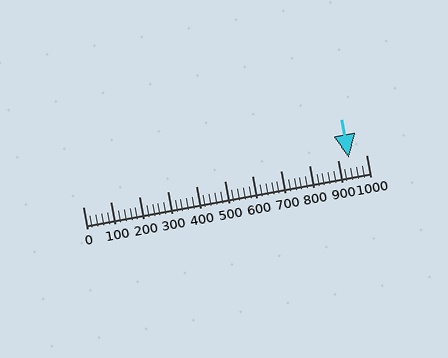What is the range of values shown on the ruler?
The ruler shows values from 0 to 1000.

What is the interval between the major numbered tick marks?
The major tick marks are spaced 100 units apart.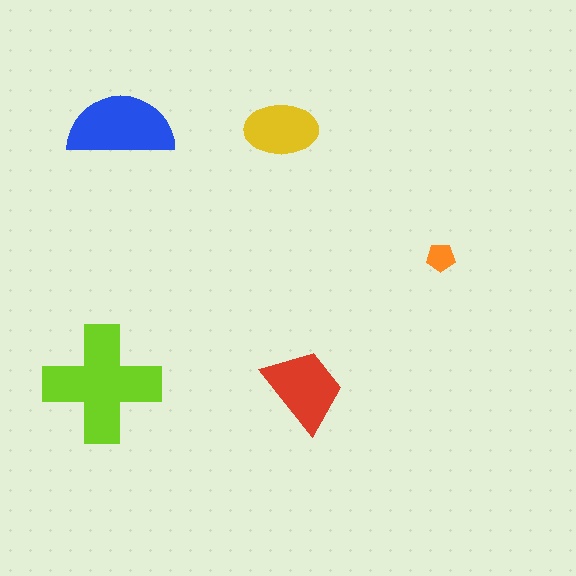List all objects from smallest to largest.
The orange pentagon, the yellow ellipse, the red trapezoid, the blue semicircle, the lime cross.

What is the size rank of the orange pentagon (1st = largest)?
5th.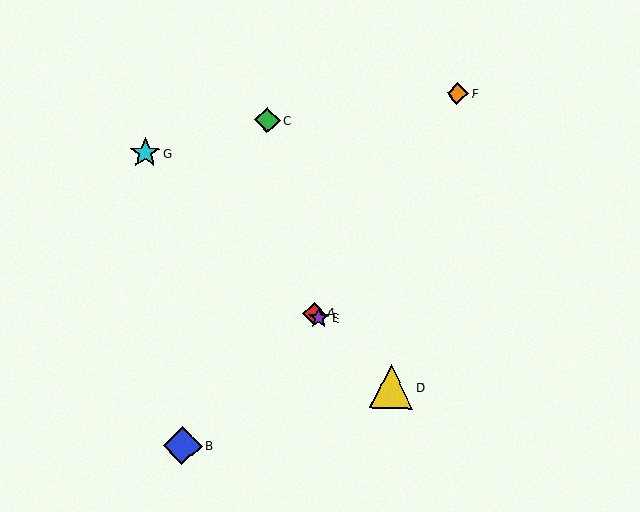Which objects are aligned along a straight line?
Objects A, D, E, G are aligned along a straight line.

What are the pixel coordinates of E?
Object E is at (319, 318).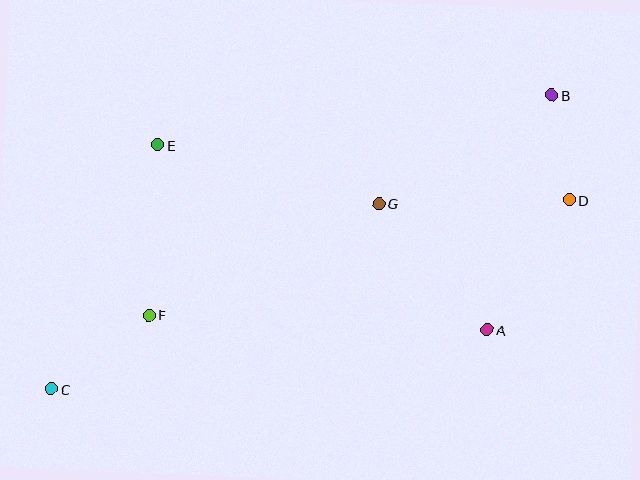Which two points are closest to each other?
Points B and D are closest to each other.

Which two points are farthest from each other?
Points B and C are farthest from each other.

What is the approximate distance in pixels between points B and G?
The distance between B and G is approximately 204 pixels.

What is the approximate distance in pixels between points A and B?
The distance between A and B is approximately 244 pixels.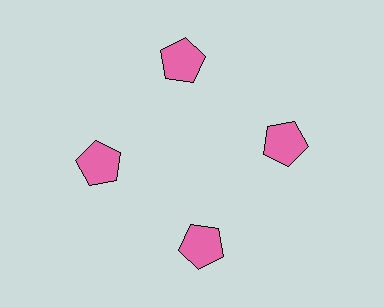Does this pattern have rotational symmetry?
Yes, this pattern has 4-fold rotational symmetry. It looks the same after rotating 90 degrees around the center.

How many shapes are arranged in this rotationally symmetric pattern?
There are 4 shapes, arranged in 4 groups of 1.